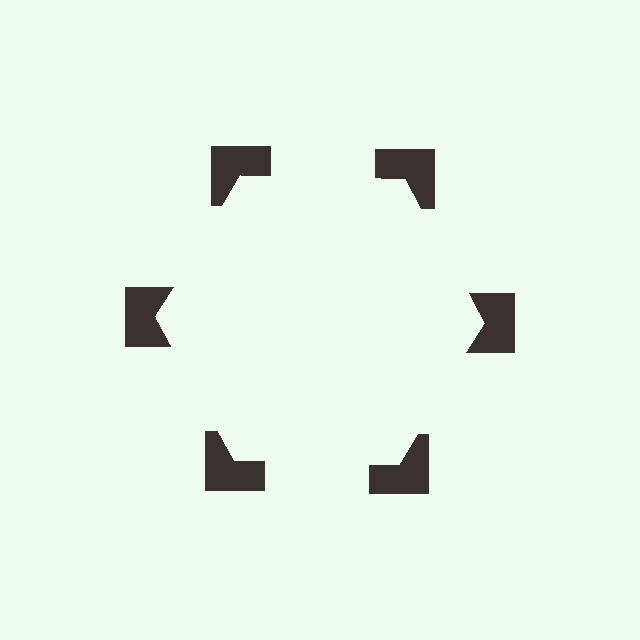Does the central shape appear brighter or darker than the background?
It typically appears slightly brighter than the background, even though no actual brightness change is drawn.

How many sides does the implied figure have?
6 sides.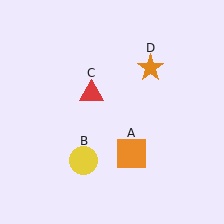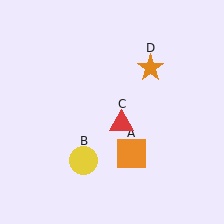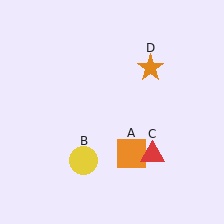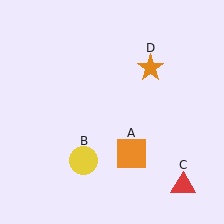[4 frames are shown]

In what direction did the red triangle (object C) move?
The red triangle (object C) moved down and to the right.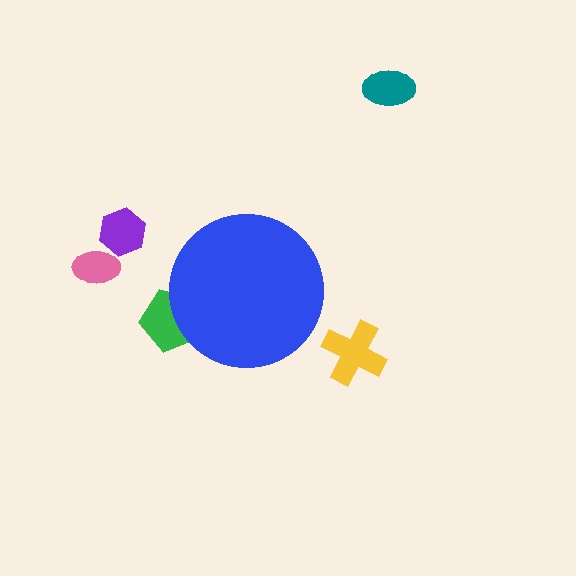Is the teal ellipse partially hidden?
No, the teal ellipse is fully visible.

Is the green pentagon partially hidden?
Yes, the green pentagon is partially hidden behind the blue circle.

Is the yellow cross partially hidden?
No, the yellow cross is fully visible.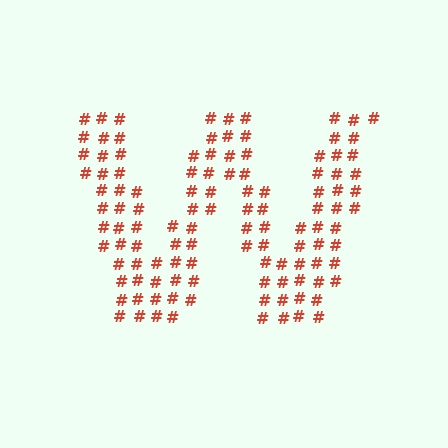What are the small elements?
The small elements are hash symbols.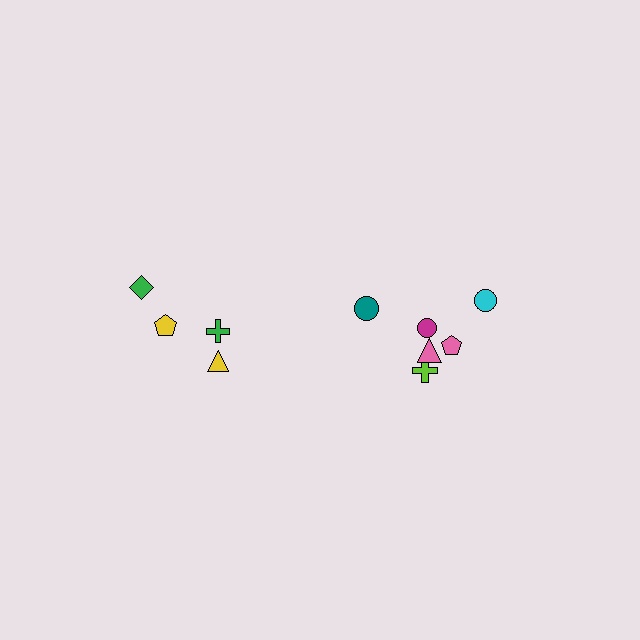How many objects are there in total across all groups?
There are 10 objects.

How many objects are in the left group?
There are 4 objects.